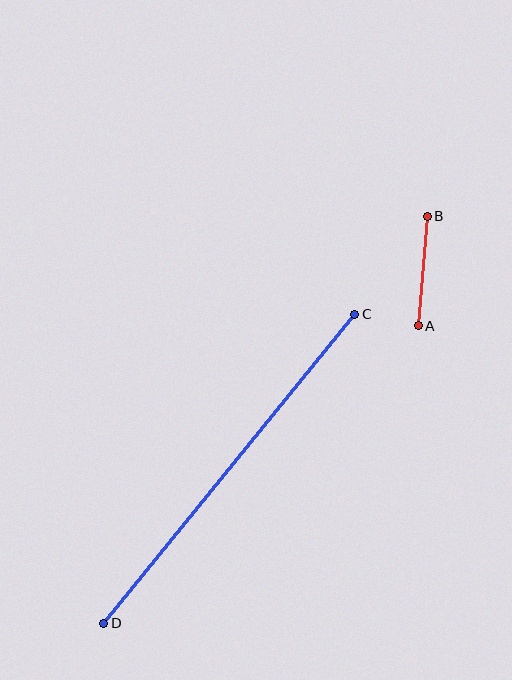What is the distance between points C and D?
The distance is approximately 398 pixels.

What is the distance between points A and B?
The distance is approximately 110 pixels.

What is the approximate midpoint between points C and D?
The midpoint is at approximately (229, 469) pixels.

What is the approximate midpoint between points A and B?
The midpoint is at approximately (423, 271) pixels.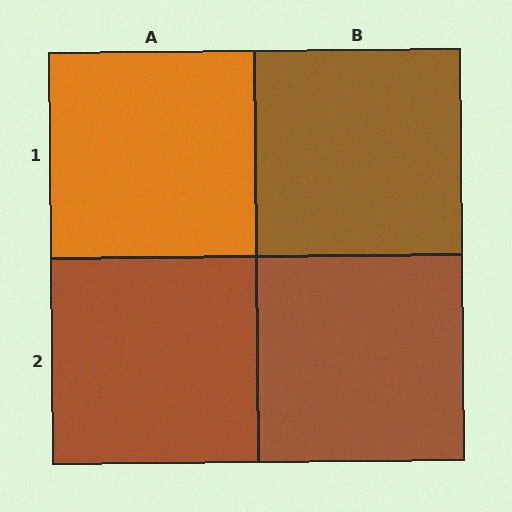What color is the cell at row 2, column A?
Brown.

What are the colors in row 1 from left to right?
Orange, brown.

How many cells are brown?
3 cells are brown.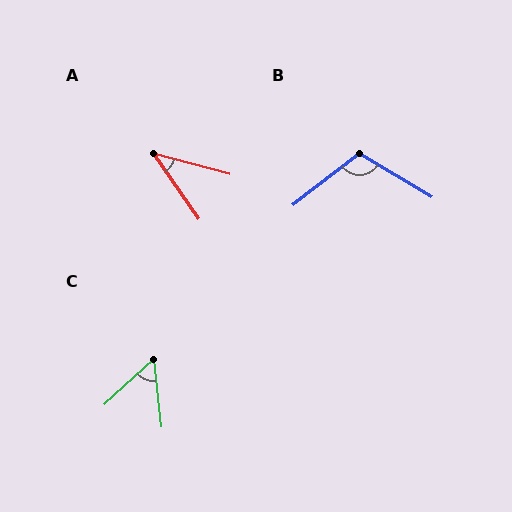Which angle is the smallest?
A, at approximately 40 degrees.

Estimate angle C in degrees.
Approximately 54 degrees.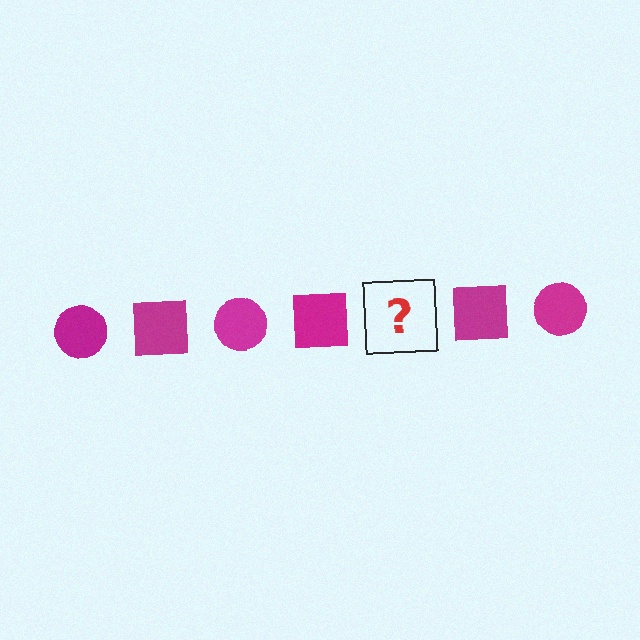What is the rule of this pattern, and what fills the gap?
The rule is that the pattern cycles through circle, square shapes in magenta. The gap should be filled with a magenta circle.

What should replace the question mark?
The question mark should be replaced with a magenta circle.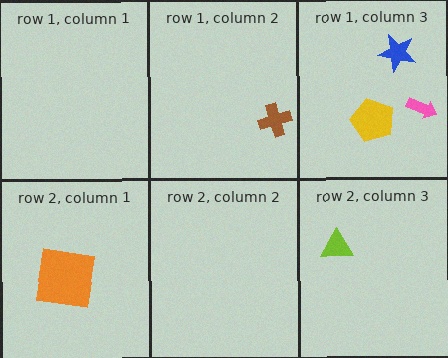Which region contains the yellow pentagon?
The row 1, column 3 region.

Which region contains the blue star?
The row 1, column 3 region.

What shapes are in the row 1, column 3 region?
The blue star, the pink arrow, the yellow pentagon.